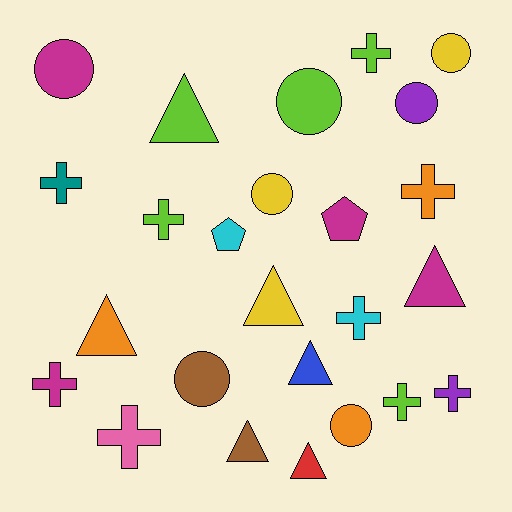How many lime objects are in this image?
There are 5 lime objects.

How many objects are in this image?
There are 25 objects.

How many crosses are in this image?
There are 9 crosses.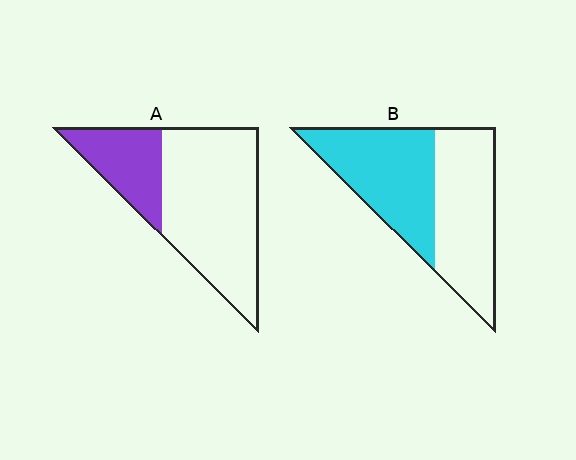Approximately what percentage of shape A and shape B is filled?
A is approximately 30% and B is approximately 50%.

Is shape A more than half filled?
No.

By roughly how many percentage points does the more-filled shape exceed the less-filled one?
By roughly 20 percentage points (B over A).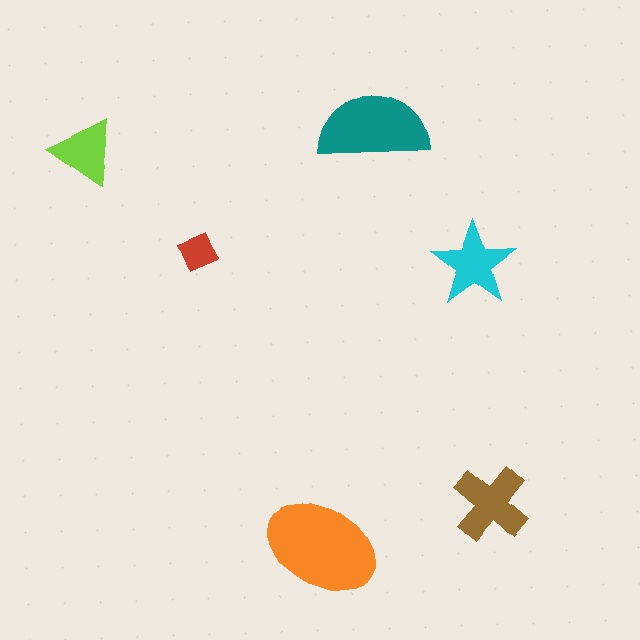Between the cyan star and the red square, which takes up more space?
The cyan star.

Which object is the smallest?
The red square.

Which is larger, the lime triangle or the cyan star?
The cyan star.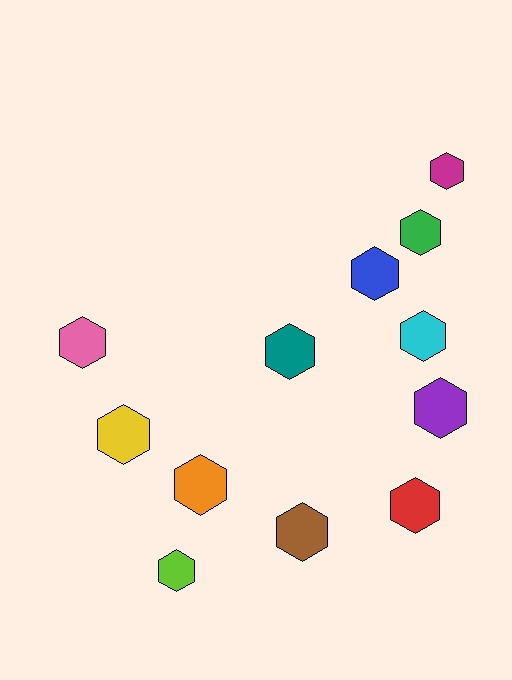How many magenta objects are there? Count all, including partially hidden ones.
There is 1 magenta object.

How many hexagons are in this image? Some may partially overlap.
There are 12 hexagons.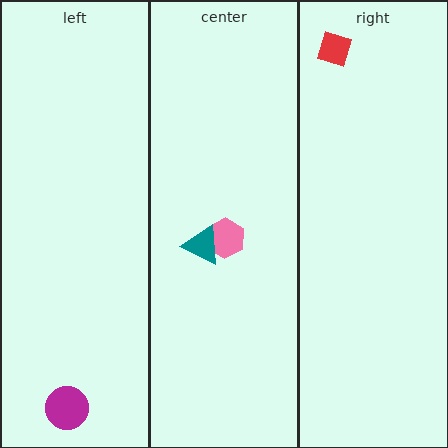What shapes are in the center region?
The pink hexagon, the teal triangle.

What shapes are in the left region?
The magenta circle.